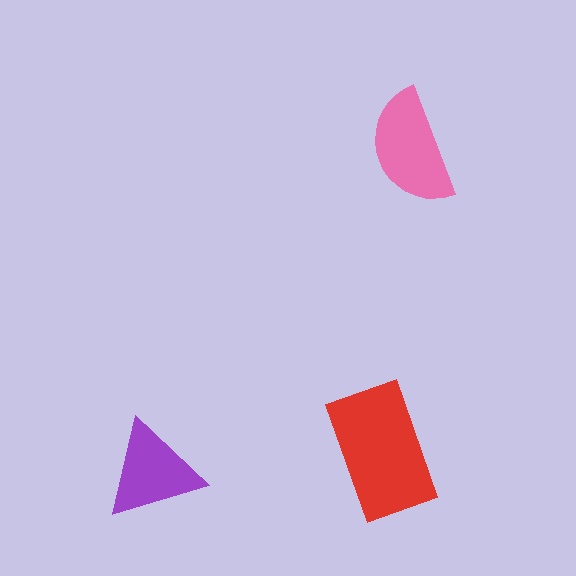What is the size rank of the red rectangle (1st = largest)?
1st.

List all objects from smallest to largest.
The purple triangle, the pink semicircle, the red rectangle.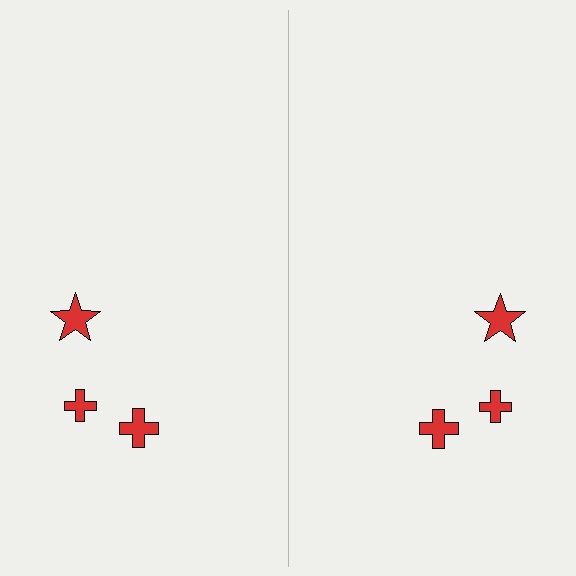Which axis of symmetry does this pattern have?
The pattern has a vertical axis of symmetry running through the center of the image.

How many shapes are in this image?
There are 6 shapes in this image.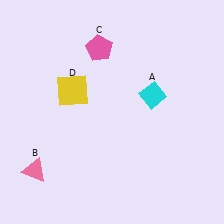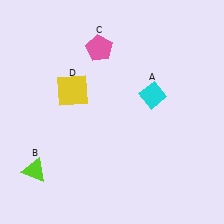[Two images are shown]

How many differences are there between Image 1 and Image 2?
There is 1 difference between the two images.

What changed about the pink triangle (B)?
In Image 1, B is pink. In Image 2, it changed to lime.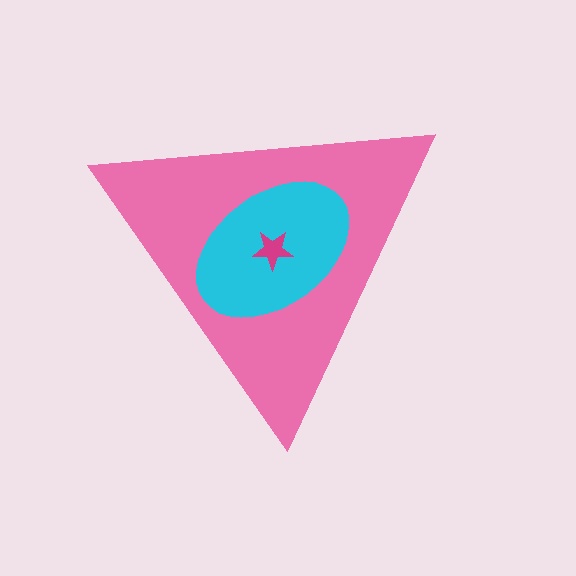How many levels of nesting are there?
3.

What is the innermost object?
The magenta star.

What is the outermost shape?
The pink triangle.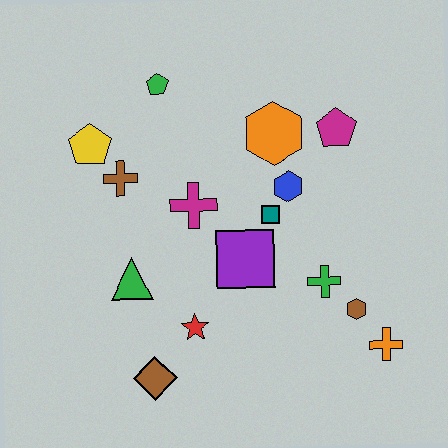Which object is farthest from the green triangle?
The orange cross is farthest from the green triangle.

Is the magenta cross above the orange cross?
Yes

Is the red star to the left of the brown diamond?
No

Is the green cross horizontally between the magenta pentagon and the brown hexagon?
No